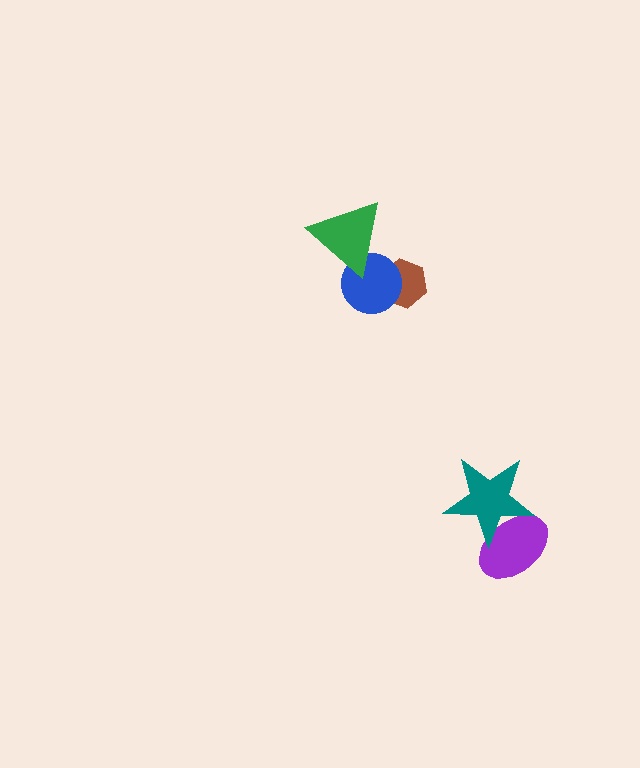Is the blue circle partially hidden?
Yes, it is partially covered by another shape.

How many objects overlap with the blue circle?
2 objects overlap with the blue circle.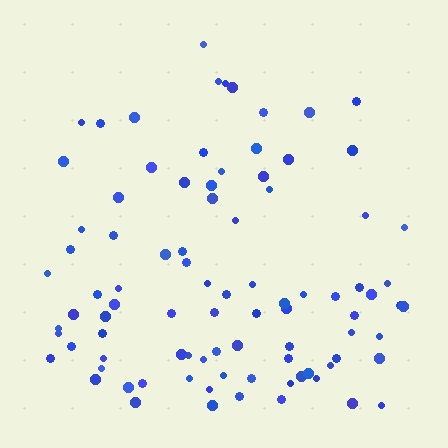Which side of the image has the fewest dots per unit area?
The top.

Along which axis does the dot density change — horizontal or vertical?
Vertical.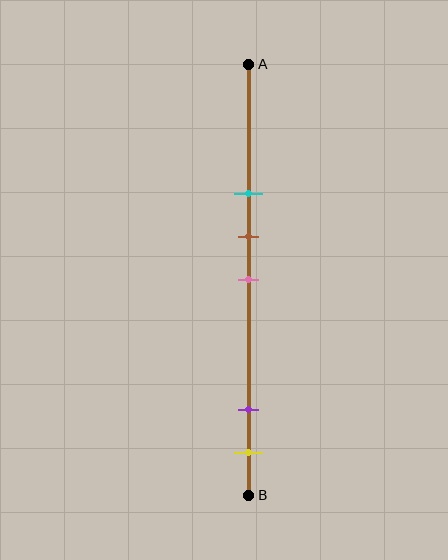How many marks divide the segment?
There are 5 marks dividing the segment.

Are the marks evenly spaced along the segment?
No, the marks are not evenly spaced.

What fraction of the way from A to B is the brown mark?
The brown mark is approximately 40% (0.4) of the way from A to B.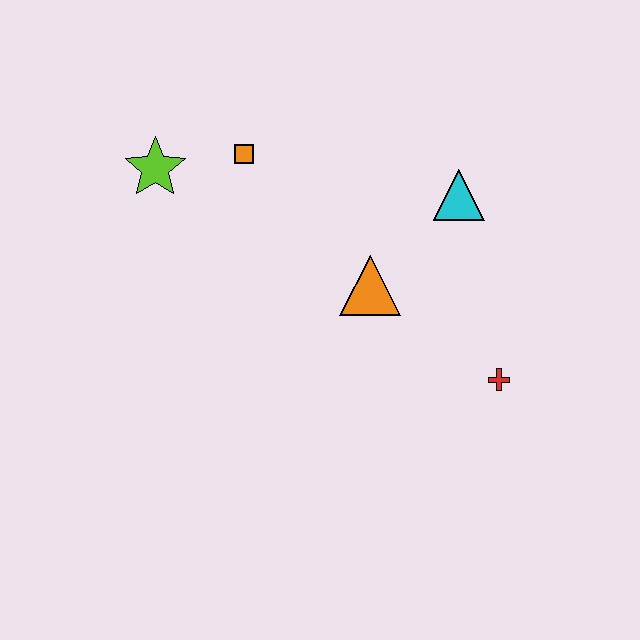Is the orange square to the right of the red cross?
No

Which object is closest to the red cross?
The orange triangle is closest to the red cross.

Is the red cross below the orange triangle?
Yes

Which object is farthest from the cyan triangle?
The lime star is farthest from the cyan triangle.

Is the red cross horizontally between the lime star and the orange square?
No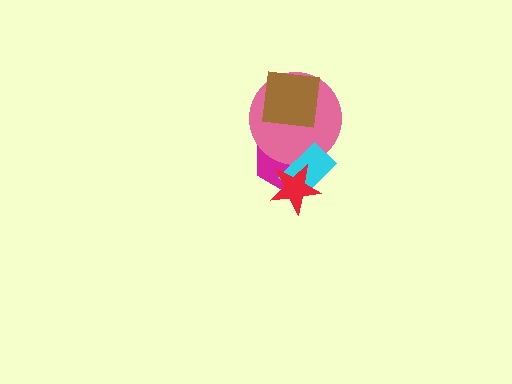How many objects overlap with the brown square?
1 object overlaps with the brown square.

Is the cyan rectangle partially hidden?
Yes, it is partially covered by another shape.